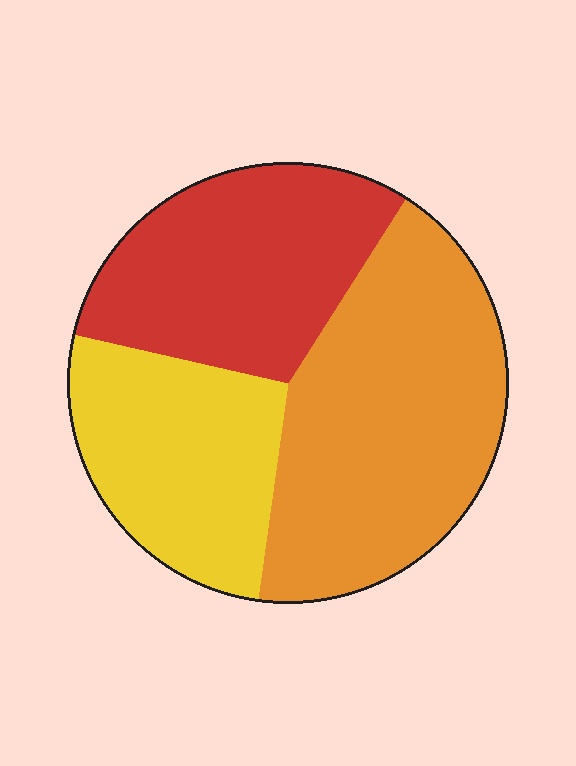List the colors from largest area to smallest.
From largest to smallest: orange, red, yellow.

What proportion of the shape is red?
Red covers 31% of the shape.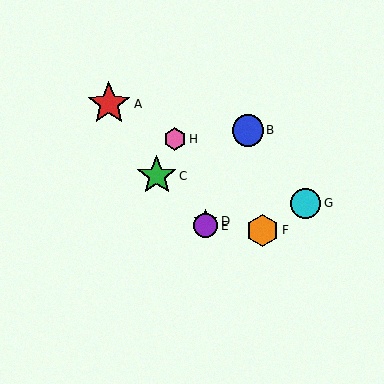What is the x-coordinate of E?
Object E is at x≈206.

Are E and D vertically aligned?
Yes, both are at x≈206.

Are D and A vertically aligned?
No, D is at x≈206 and A is at x≈109.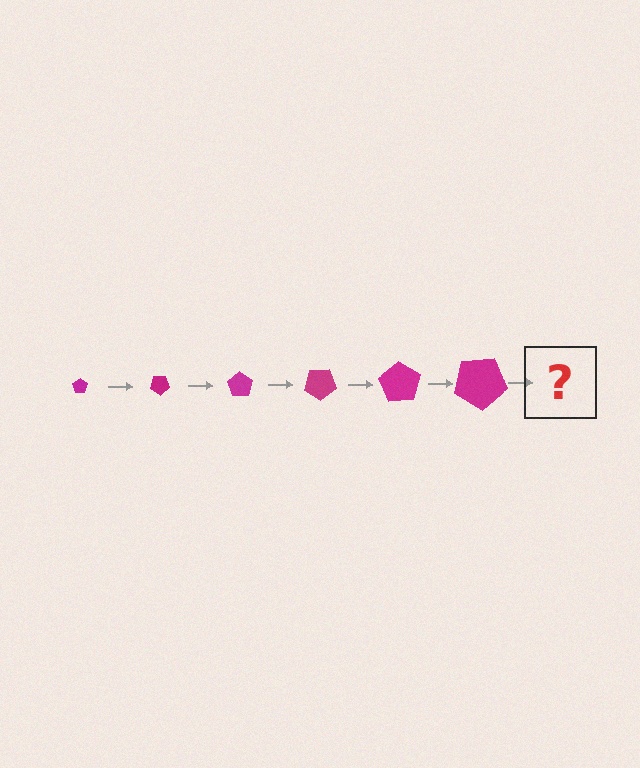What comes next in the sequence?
The next element should be a pentagon, larger than the previous one and rotated 210 degrees from the start.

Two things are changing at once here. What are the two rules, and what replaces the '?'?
The two rules are that the pentagon grows larger each step and it rotates 35 degrees each step. The '?' should be a pentagon, larger than the previous one and rotated 210 degrees from the start.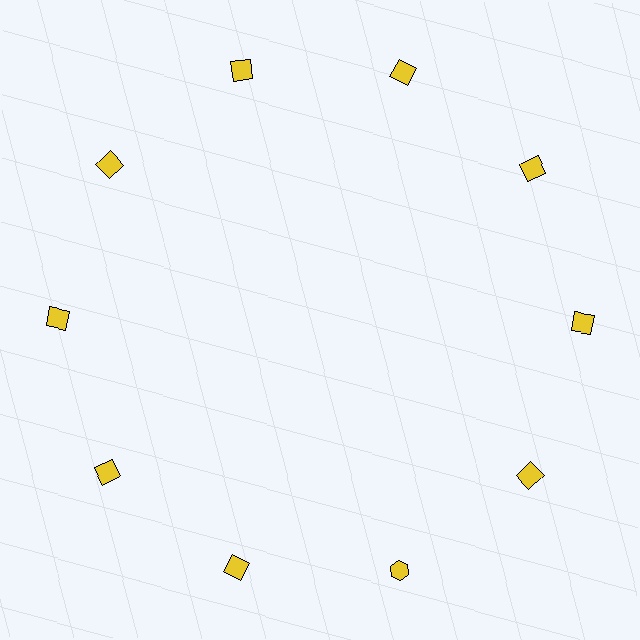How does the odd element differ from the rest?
It has a different shape: hexagon instead of square.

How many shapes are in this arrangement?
There are 10 shapes arranged in a ring pattern.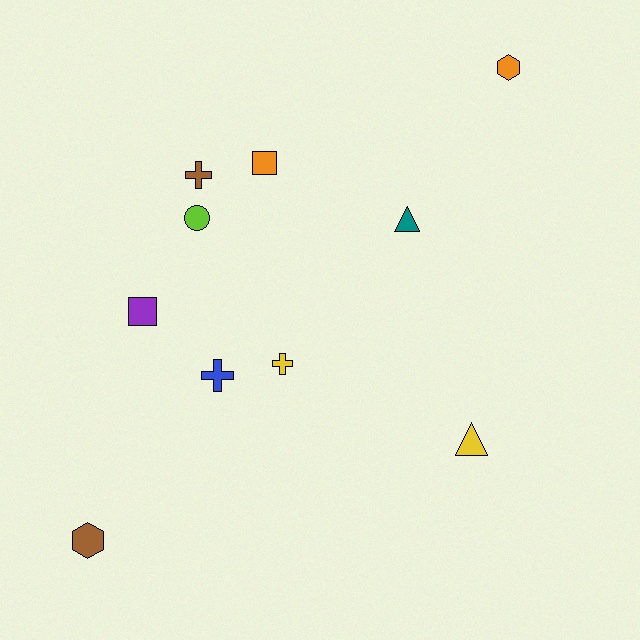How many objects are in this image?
There are 10 objects.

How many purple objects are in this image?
There is 1 purple object.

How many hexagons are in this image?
There are 2 hexagons.